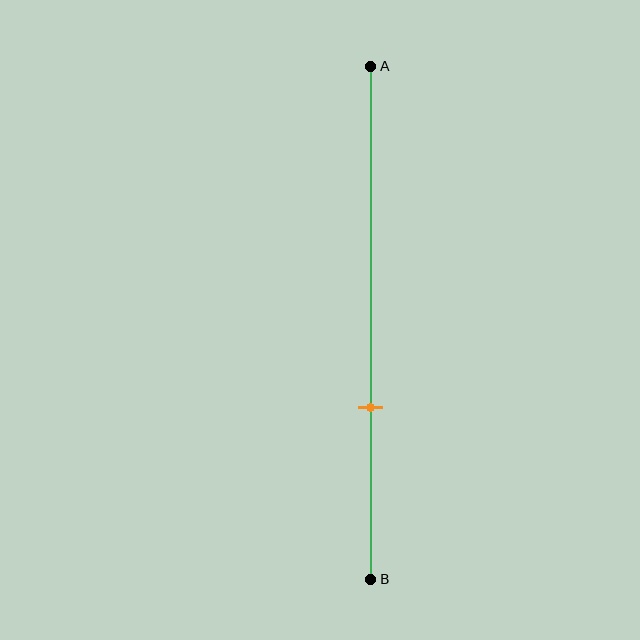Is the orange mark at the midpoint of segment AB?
No, the mark is at about 65% from A, not at the 50% midpoint.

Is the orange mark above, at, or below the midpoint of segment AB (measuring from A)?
The orange mark is below the midpoint of segment AB.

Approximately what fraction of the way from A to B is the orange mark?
The orange mark is approximately 65% of the way from A to B.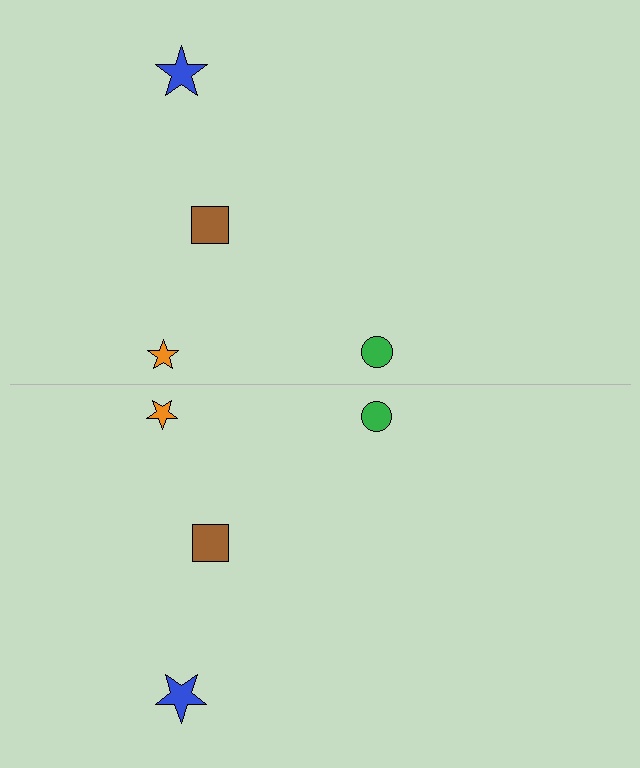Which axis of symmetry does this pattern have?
The pattern has a horizontal axis of symmetry running through the center of the image.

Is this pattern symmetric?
Yes, this pattern has bilateral (reflection) symmetry.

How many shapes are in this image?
There are 8 shapes in this image.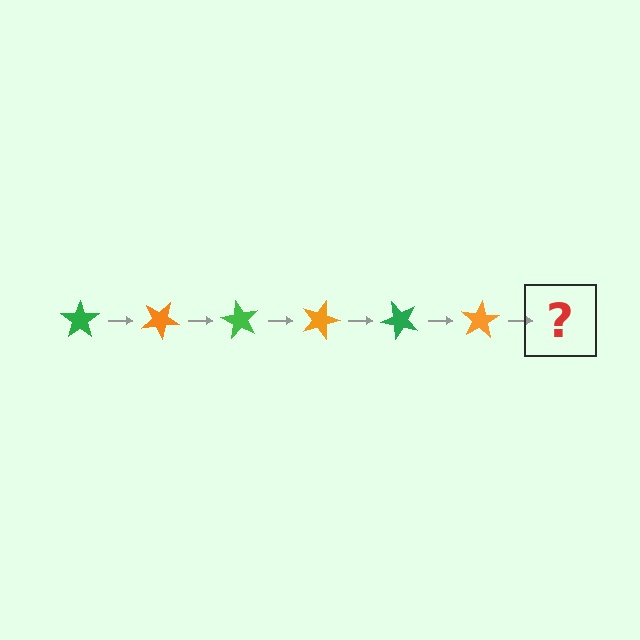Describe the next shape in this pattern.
It should be a green star, rotated 180 degrees from the start.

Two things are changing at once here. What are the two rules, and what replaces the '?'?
The two rules are that it rotates 30 degrees each step and the color cycles through green and orange. The '?' should be a green star, rotated 180 degrees from the start.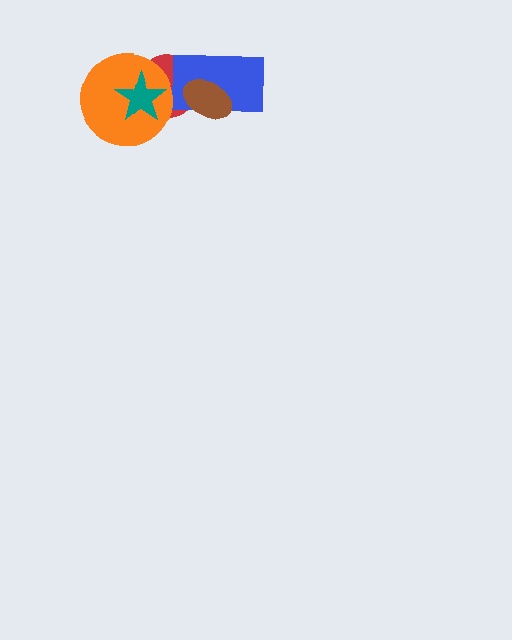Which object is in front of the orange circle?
The teal star is in front of the orange circle.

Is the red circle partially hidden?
Yes, it is partially covered by another shape.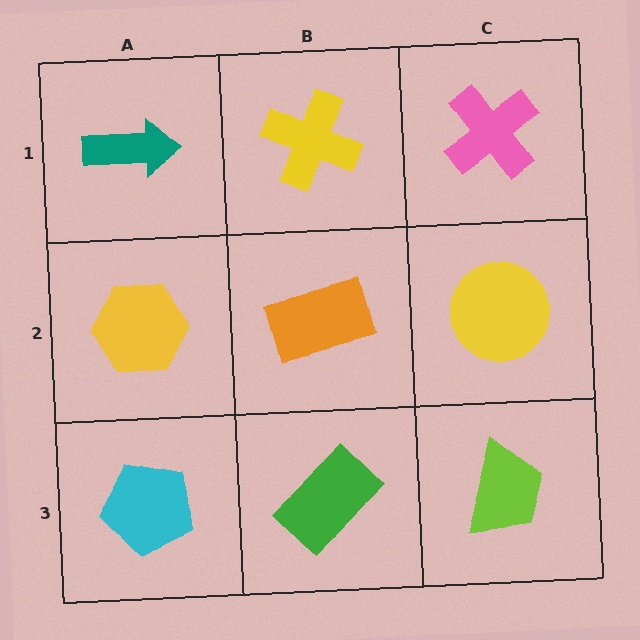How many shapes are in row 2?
3 shapes.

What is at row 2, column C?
A yellow circle.